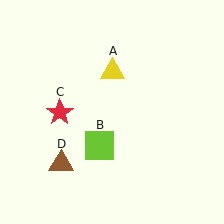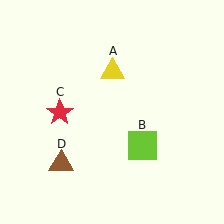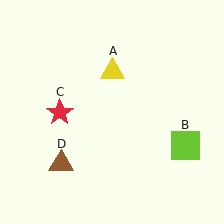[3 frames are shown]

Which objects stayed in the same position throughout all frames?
Yellow triangle (object A) and red star (object C) and brown triangle (object D) remained stationary.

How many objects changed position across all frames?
1 object changed position: lime square (object B).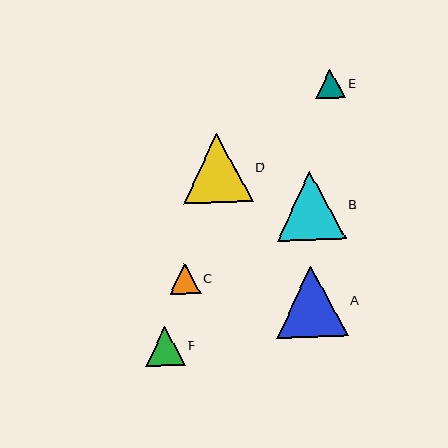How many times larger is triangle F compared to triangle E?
Triangle F is approximately 1.3 times the size of triangle E.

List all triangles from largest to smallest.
From largest to smallest: A, D, B, F, C, E.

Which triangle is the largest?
Triangle A is the largest with a size of approximately 71 pixels.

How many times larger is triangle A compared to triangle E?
Triangle A is approximately 2.4 times the size of triangle E.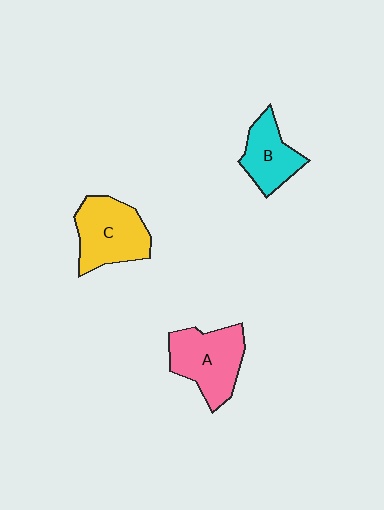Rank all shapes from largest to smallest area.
From largest to smallest: A (pink), C (yellow), B (cyan).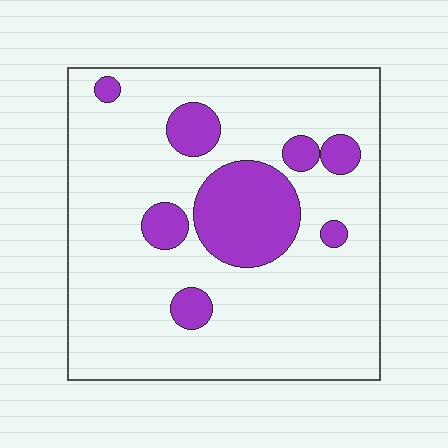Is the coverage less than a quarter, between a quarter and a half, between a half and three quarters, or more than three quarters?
Less than a quarter.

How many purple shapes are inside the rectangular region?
8.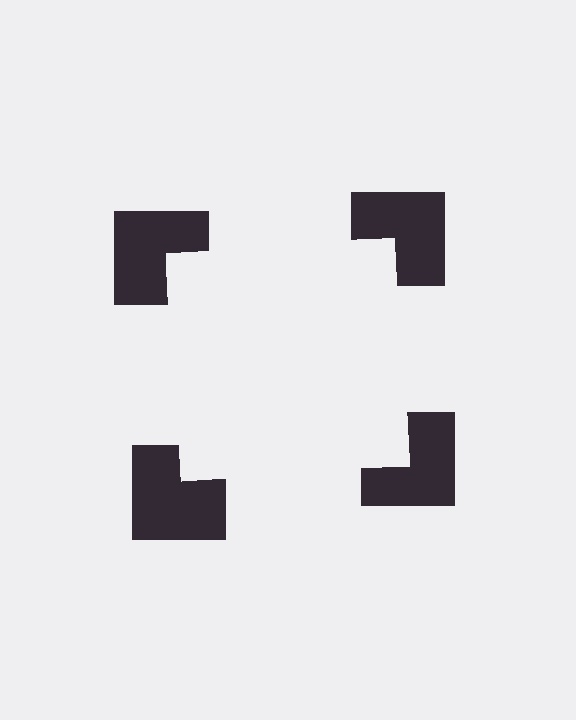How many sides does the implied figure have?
4 sides.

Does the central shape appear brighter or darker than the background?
It typically appears slightly brighter than the background, even though no actual brightness change is drawn.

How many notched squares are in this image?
There are 4 — one at each vertex of the illusory square.